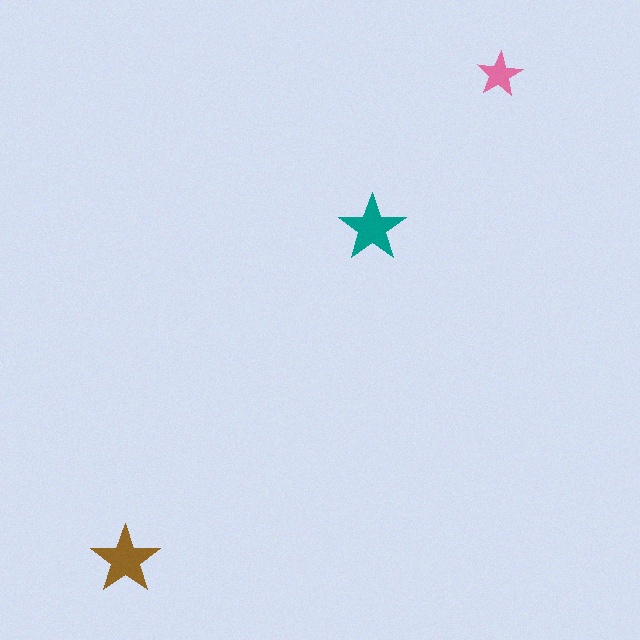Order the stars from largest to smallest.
the brown one, the teal one, the pink one.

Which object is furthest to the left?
The brown star is leftmost.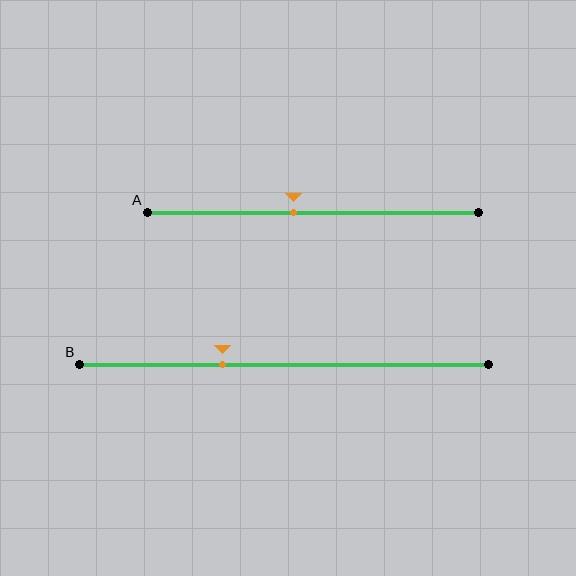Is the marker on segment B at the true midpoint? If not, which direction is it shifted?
No, the marker on segment B is shifted to the left by about 15% of the segment length.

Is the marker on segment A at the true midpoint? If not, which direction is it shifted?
No, the marker on segment A is shifted to the left by about 6% of the segment length.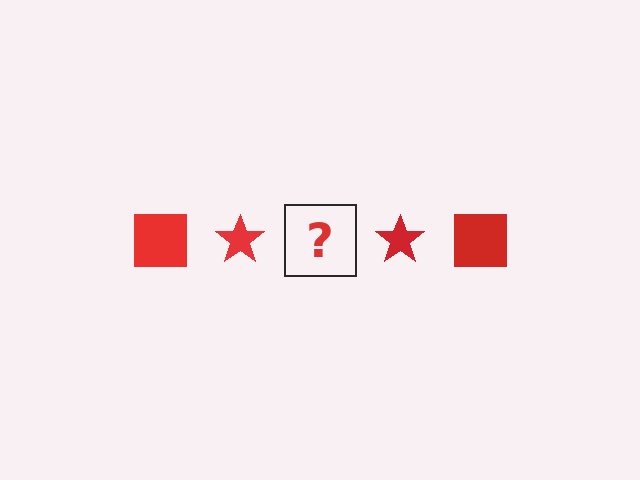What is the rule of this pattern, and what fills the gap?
The rule is that the pattern cycles through square, star shapes in red. The gap should be filled with a red square.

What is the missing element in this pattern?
The missing element is a red square.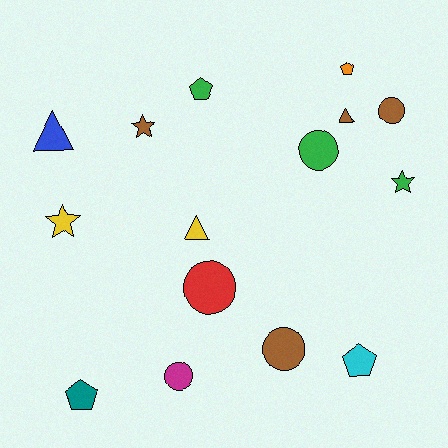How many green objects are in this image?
There are 3 green objects.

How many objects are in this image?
There are 15 objects.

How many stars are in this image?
There are 3 stars.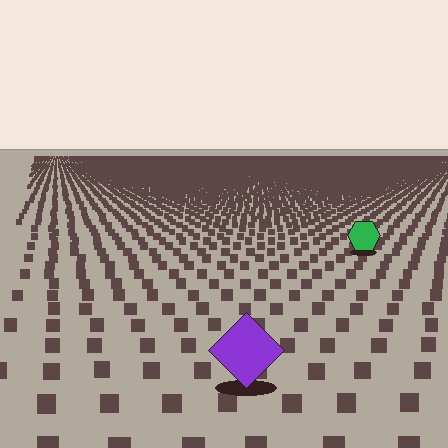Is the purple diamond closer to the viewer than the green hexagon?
Yes. The purple diamond is closer — you can tell from the texture gradient: the ground texture is coarser near it.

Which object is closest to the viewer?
The purple diamond is closest. The texture marks near it are larger and more spread out.